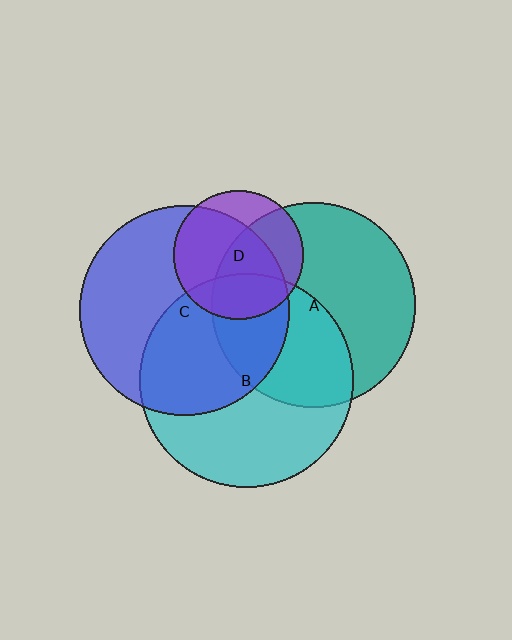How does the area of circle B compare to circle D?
Approximately 2.7 times.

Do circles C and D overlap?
Yes.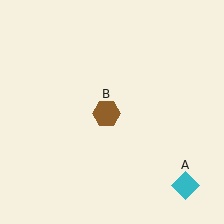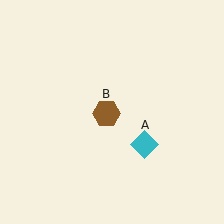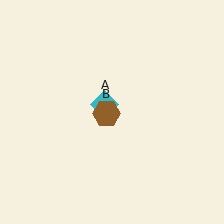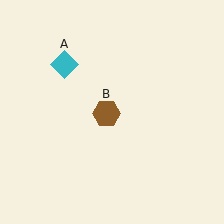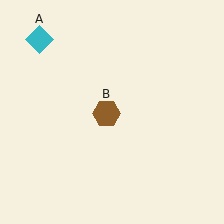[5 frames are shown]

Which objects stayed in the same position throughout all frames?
Brown hexagon (object B) remained stationary.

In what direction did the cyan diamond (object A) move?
The cyan diamond (object A) moved up and to the left.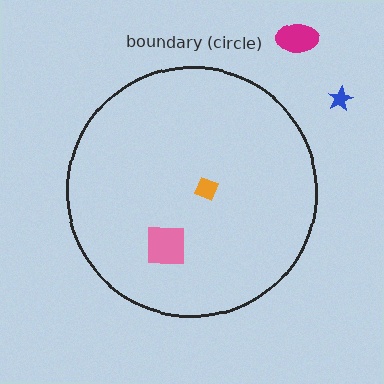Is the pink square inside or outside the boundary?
Inside.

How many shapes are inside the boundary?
2 inside, 2 outside.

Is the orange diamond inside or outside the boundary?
Inside.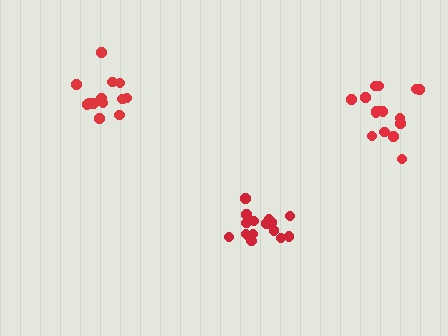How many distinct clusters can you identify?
There are 3 distinct clusters.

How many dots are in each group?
Group 1: 16 dots, Group 2: 16 dots, Group 3: 14 dots (46 total).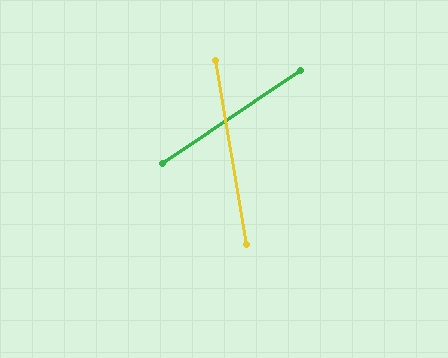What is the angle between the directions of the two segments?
Approximately 66 degrees.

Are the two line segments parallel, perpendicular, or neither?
Neither parallel nor perpendicular — they differ by about 66°.